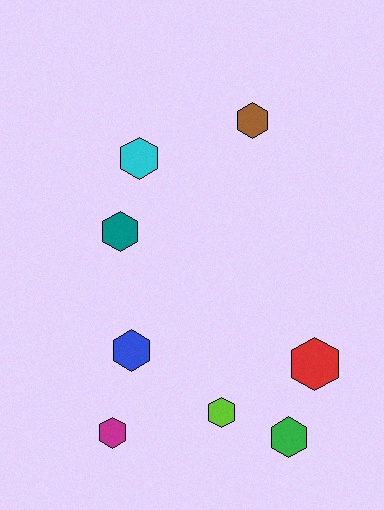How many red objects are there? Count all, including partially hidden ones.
There is 1 red object.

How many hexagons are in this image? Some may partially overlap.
There are 8 hexagons.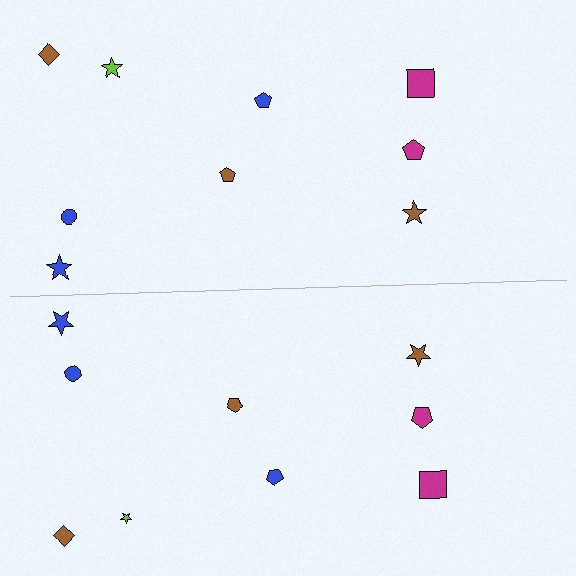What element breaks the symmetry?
The lime star on the bottom side has a different size than its mirror counterpart.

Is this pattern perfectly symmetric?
No, the pattern is not perfectly symmetric. The lime star on the bottom side has a different size than its mirror counterpart.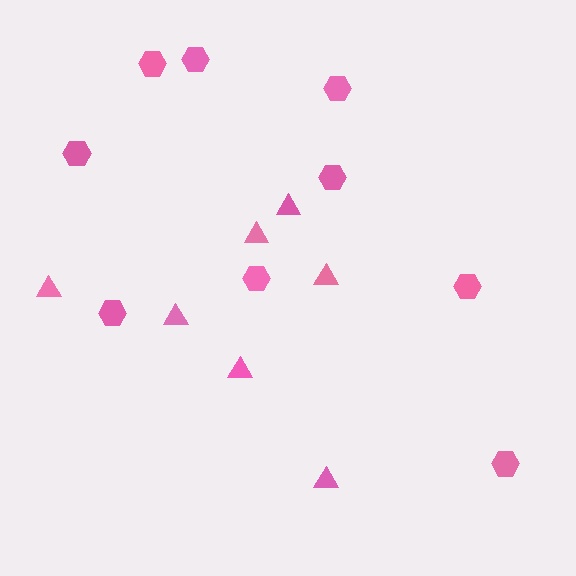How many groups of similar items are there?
There are 2 groups: one group of hexagons (9) and one group of triangles (7).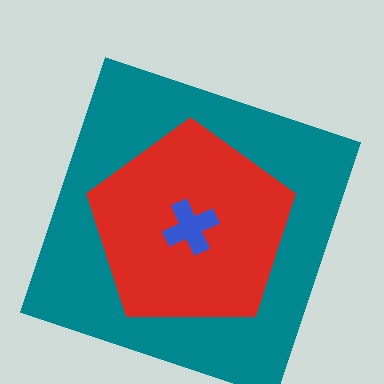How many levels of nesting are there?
3.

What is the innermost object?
The blue cross.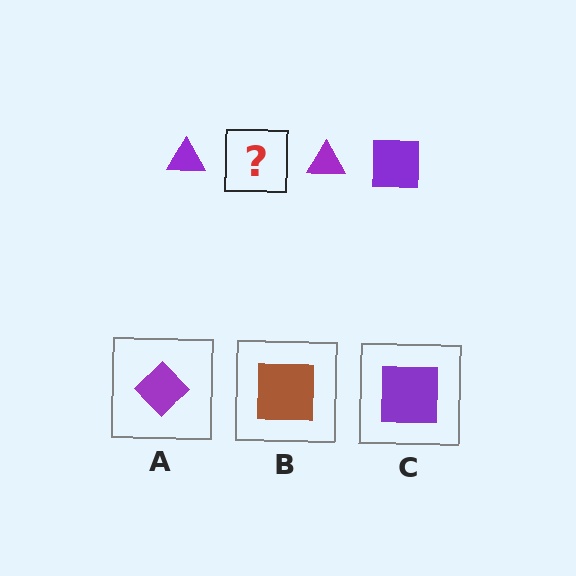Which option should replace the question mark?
Option C.